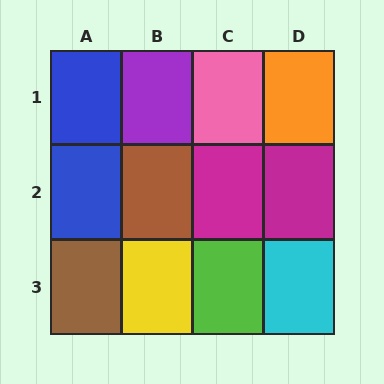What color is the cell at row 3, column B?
Yellow.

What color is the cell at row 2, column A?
Blue.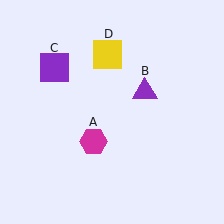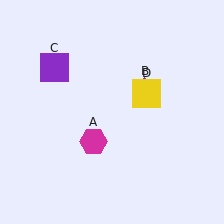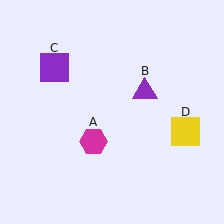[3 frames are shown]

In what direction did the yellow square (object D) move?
The yellow square (object D) moved down and to the right.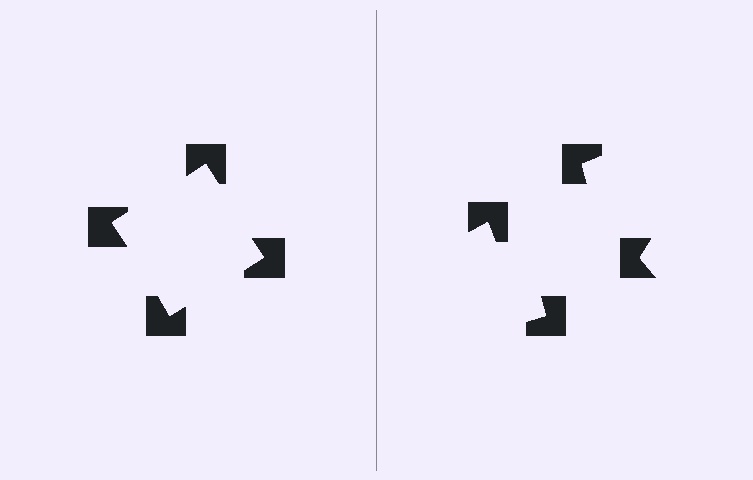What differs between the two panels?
The notched squares are positioned identically on both sides; only the wedge orientations differ. On the left they align to a square; on the right they are misaligned.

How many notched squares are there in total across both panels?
8 — 4 on each side.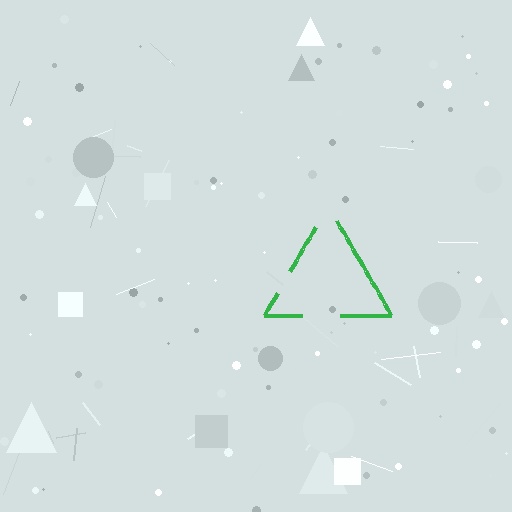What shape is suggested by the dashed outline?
The dashed outline suggests a triangle.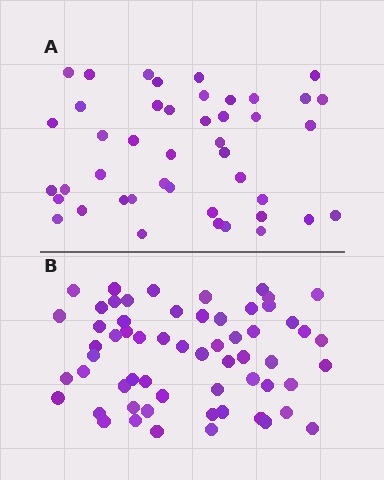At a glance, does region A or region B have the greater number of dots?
Region B (the bottom region) has more dots.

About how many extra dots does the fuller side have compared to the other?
Region B has approximately 15 more dots than region A.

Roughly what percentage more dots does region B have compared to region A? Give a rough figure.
About 35% more.